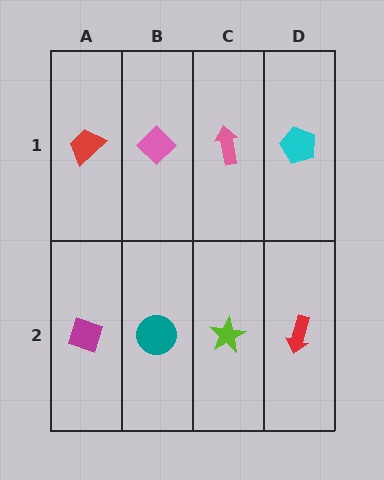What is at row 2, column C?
A lime star.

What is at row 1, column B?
A pink diamond.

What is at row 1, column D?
A cyan pentagon.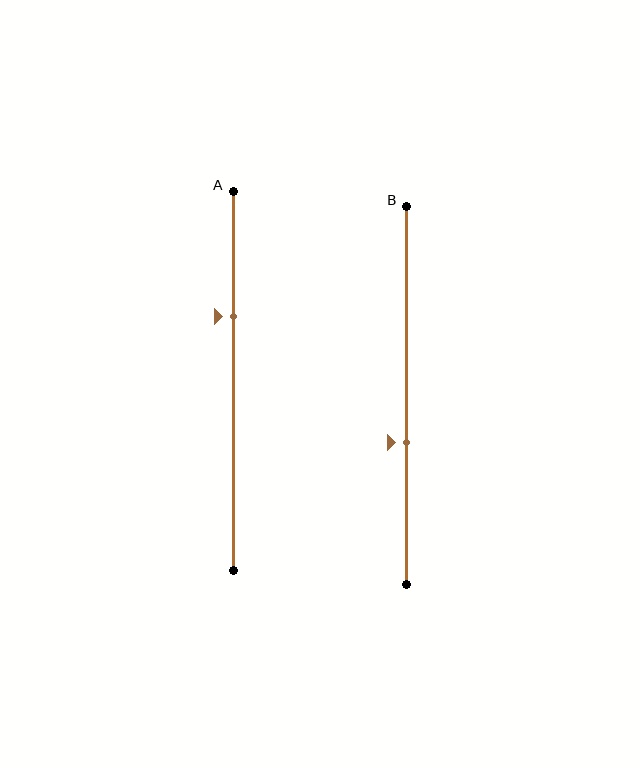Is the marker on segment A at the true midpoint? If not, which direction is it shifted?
No, the marker on segment A is shifted upward by about 17% of the segment length.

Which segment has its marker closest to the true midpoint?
Segment B has its marker closest to the true midpoint.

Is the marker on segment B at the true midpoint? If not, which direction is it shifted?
No, the marker on segment B is shifted downward by about 12% of the segment length.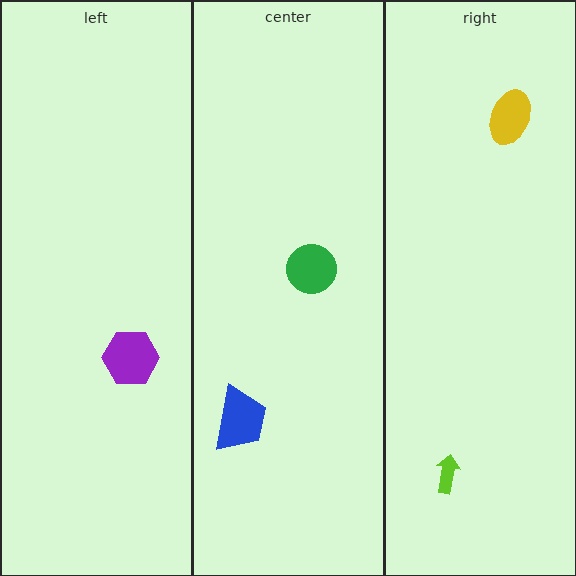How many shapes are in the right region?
2.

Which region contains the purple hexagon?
The left region.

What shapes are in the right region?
The yellow ellipse, the lime arrow.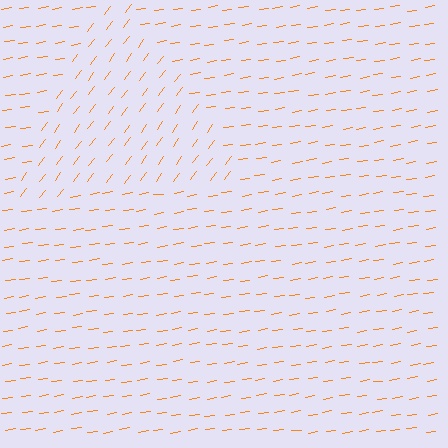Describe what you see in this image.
The image is filled with small orange line segments. A triangle region in the image has lines oriented differently from the surrounding lines, creating a visible texture boundary.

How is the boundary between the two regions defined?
The boundary is defined purely by a change in line orientation (approximately 45 degrees difference). All lines are the same color and thickness.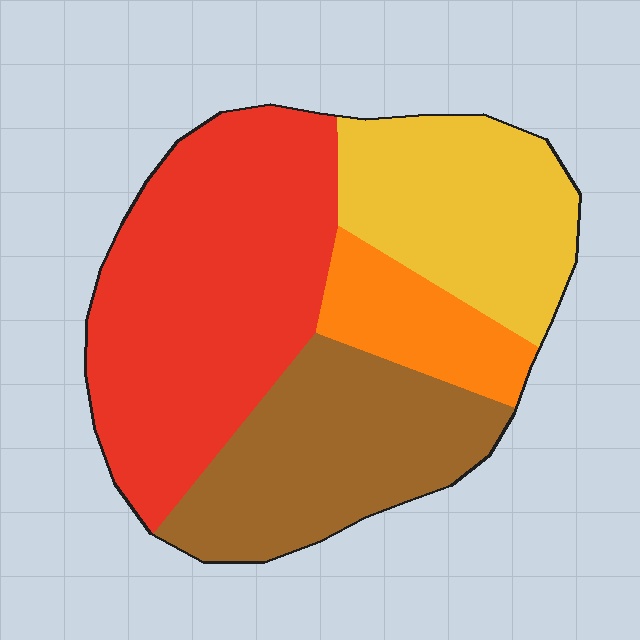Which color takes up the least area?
Orange, at roughly 10%.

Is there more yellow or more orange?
Yellow.